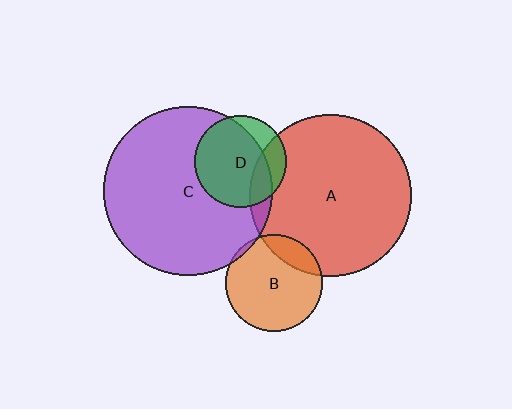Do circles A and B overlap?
Yes.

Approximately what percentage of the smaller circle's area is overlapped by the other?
Approximately 15%.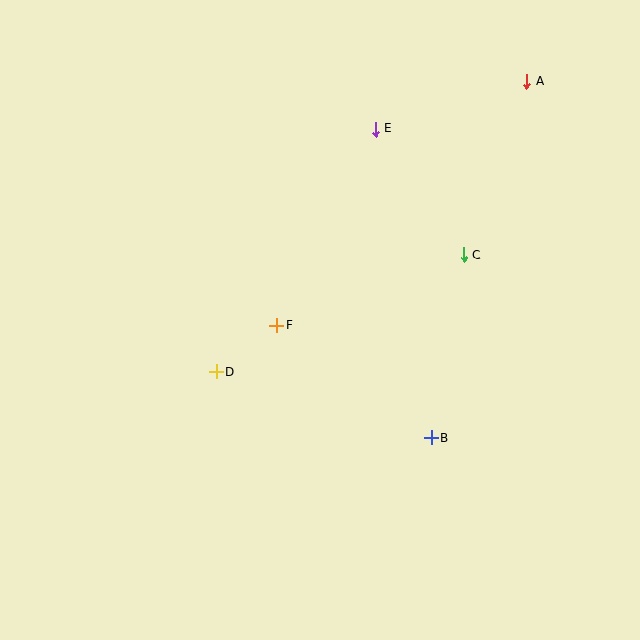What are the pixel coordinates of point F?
Point F is at (277, 325).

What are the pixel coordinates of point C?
Point C is at (464, 254).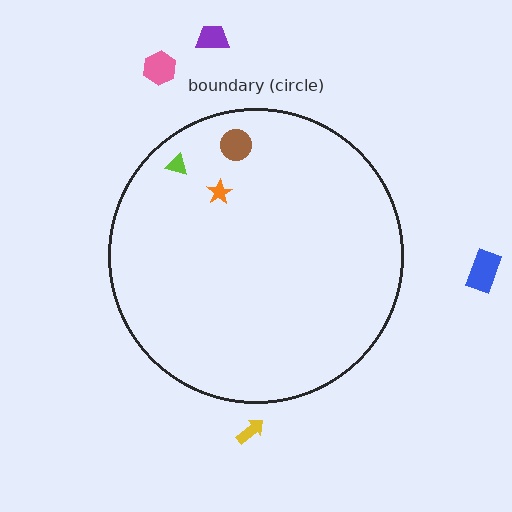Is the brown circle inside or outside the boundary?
Inside.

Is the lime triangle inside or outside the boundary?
Inside.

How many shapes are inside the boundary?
3 inside, 4 outside.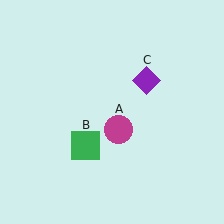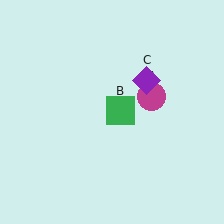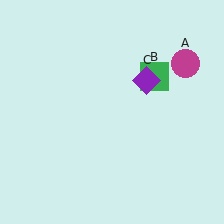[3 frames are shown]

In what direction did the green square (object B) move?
The green square (object B) moved up and to the right.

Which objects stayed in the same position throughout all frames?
Purple diamond (object C) remained stationary.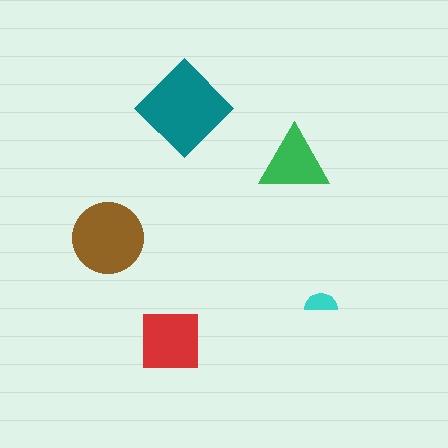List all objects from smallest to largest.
The cyan semicircle, the green triangle, the red square, the brown circle, the teal diamond.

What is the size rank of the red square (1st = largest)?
3rd.